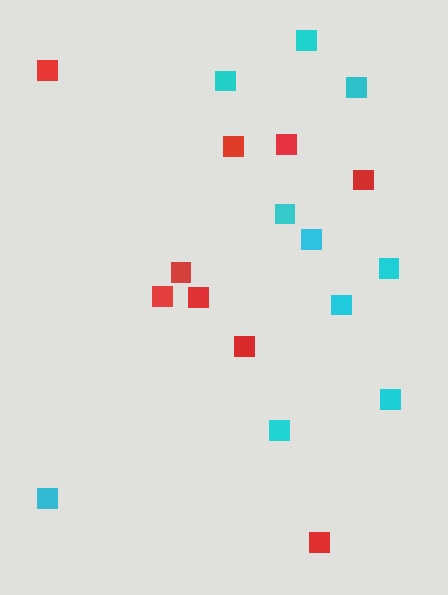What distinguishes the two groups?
There are 2 groups: one group of cyan squares (10) and one group of red squares (9).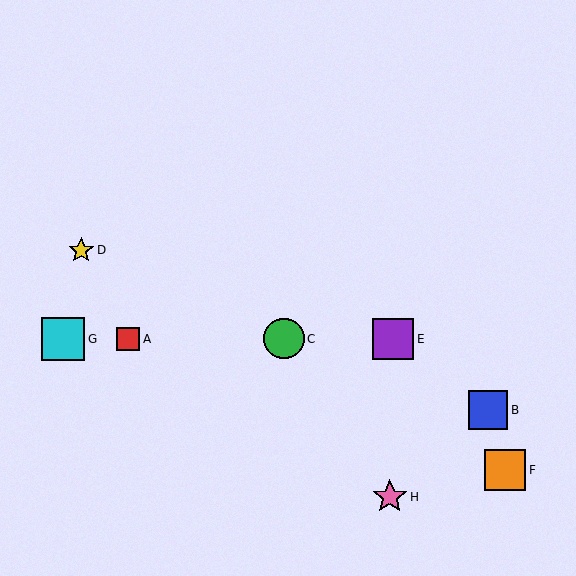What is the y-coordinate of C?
Object C is at y≈339.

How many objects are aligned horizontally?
4 objects (A, C, E, G) are aligned horizontally.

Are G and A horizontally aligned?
Yes, both are at y≈339.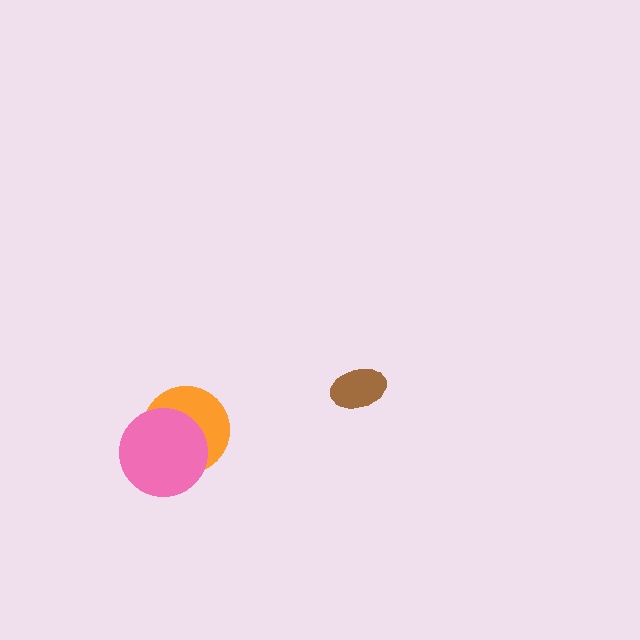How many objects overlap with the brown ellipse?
0 objects overlap with the brown ellipse.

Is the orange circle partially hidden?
Yes, it is partially covered by another shape.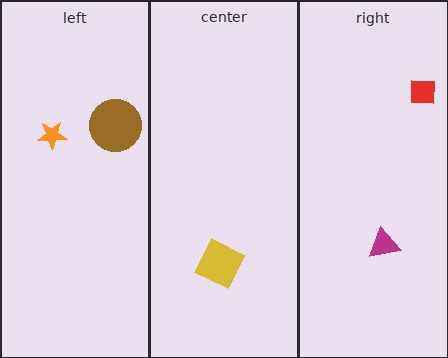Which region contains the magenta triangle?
The right region.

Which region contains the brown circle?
The left region.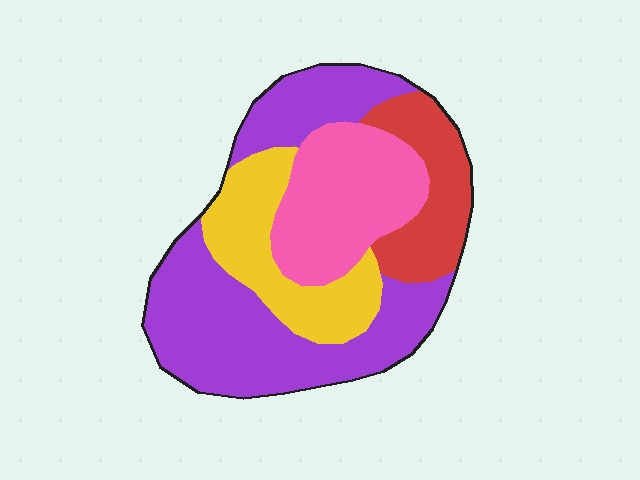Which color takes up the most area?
Purple, at roughly 45%.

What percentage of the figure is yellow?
Yellow covers about 20% of the figure.